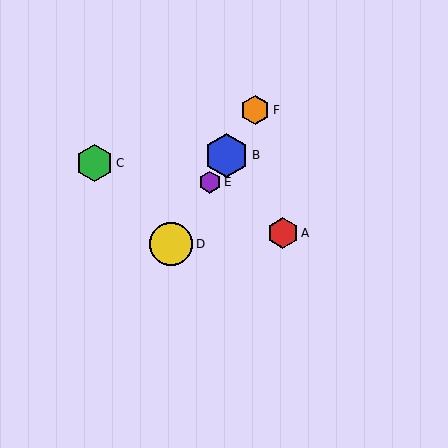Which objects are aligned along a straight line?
Objects B, D, E, F are aligned along a straight line.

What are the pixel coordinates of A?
Object A is at (283, 233).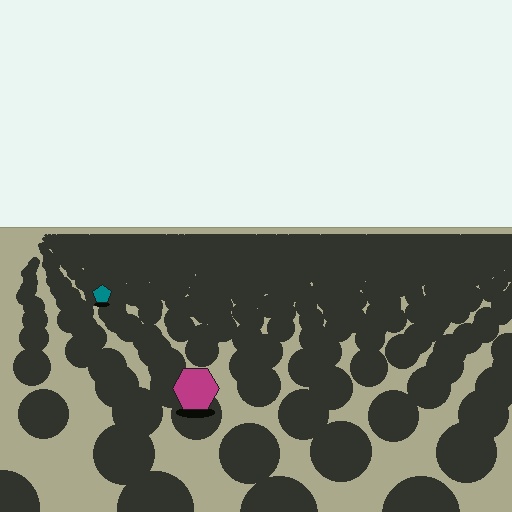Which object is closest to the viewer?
The magenta hexagon is closest. The texture marks near it are larger and more spread out.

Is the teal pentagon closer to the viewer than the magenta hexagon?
No. The magenta hexagon is closer — you can tell from the texture gradient: the ground texture is coarser near it.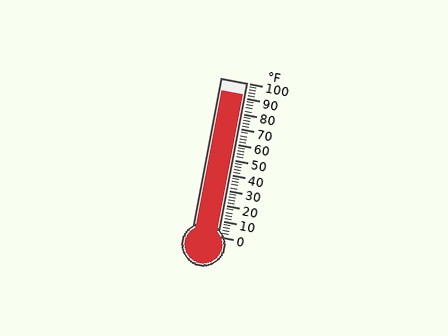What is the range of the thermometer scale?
The thermometer scale ranges from 0°F to 100°F.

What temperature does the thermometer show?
The thermometer shows approximately 92°F.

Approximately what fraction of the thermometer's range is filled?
The thermometer is filled to approximately 90% of its range.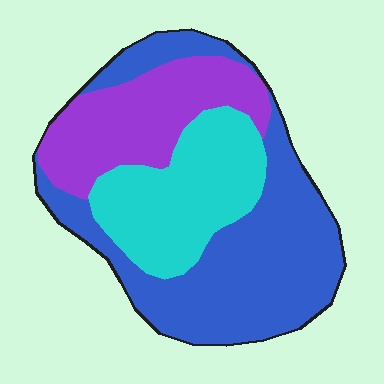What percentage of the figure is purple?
Purple takes up about one quarter (1/4) of the figure.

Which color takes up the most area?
Blue, at roughly 45%.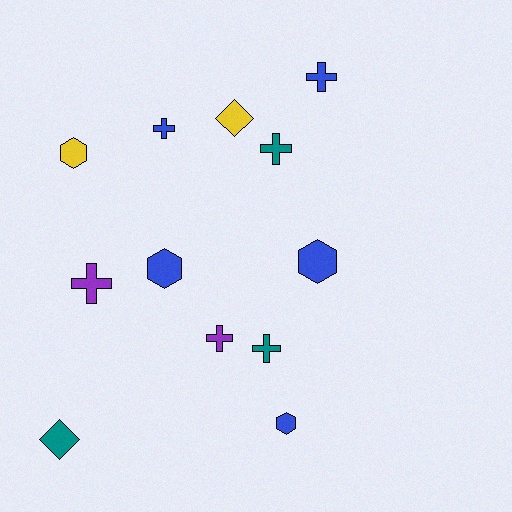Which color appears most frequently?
Blue, with 5 objects.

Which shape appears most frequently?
Cross, with 6 objects.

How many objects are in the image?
There are 12 objects.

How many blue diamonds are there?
There are no blue diamonds.